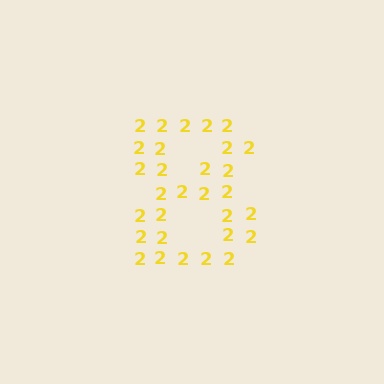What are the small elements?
The small elements are digit 2's.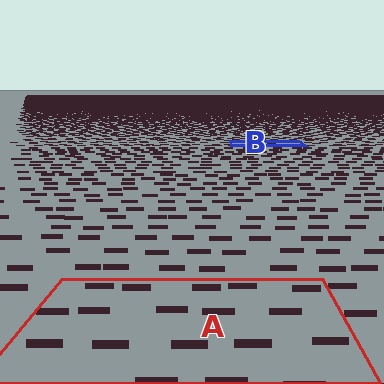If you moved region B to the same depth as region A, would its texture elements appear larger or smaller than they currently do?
They would appear larger. At a closer depth, the same texture elements are projected at a bigger on-screen size.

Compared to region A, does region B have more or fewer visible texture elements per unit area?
Region B has more texture elements per unit area — they are packed more densely because it is farther away.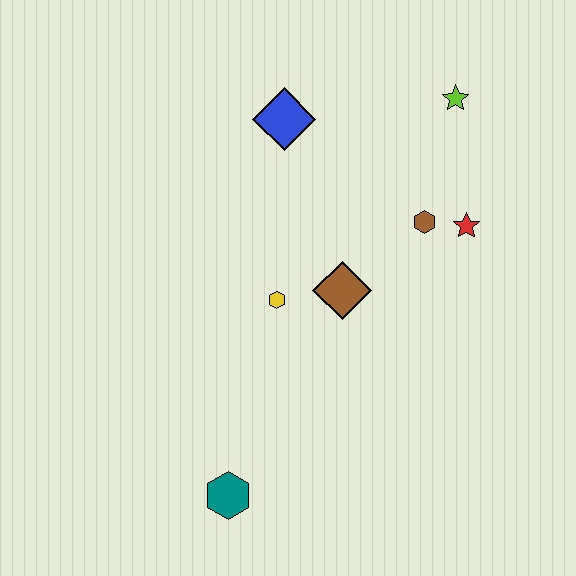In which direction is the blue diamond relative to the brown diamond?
The blue diamond is above the brown diamond.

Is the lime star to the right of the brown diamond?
Yes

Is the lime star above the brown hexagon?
Yes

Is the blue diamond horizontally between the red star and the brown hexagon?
No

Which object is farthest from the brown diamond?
The teal hexagon is farthest from the brown diamond.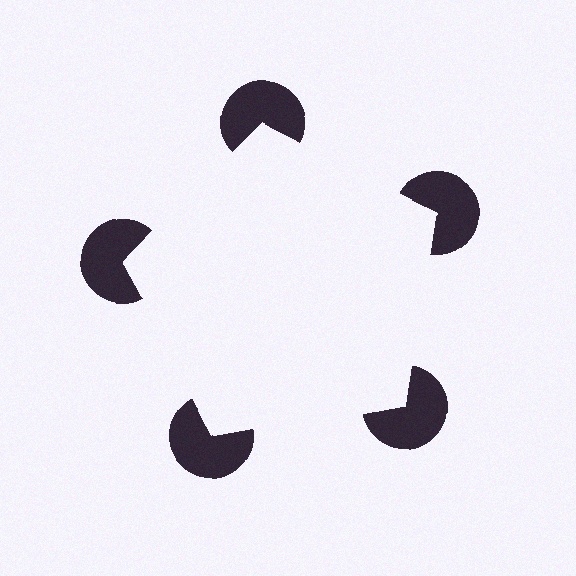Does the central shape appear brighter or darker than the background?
It typically appears slightly brighter than the background, even though no actual brightness change is drawn.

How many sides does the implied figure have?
5 sides.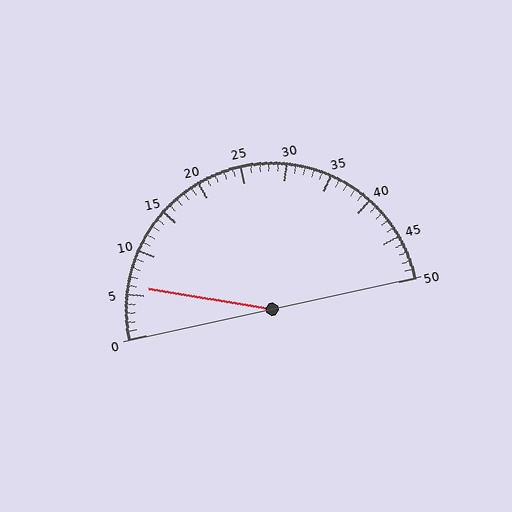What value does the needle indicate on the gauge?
The needle indicates approximately 6.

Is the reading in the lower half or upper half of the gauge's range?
The reading is in the lower half of the range (0 to 50).